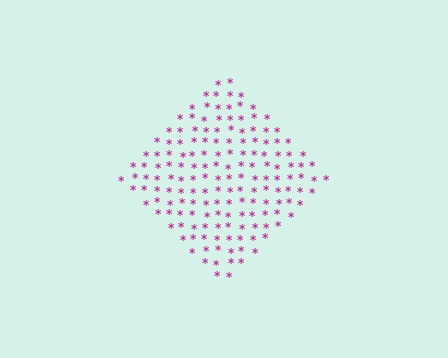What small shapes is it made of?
It is made of small asterisks.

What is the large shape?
The large shape is a diamond.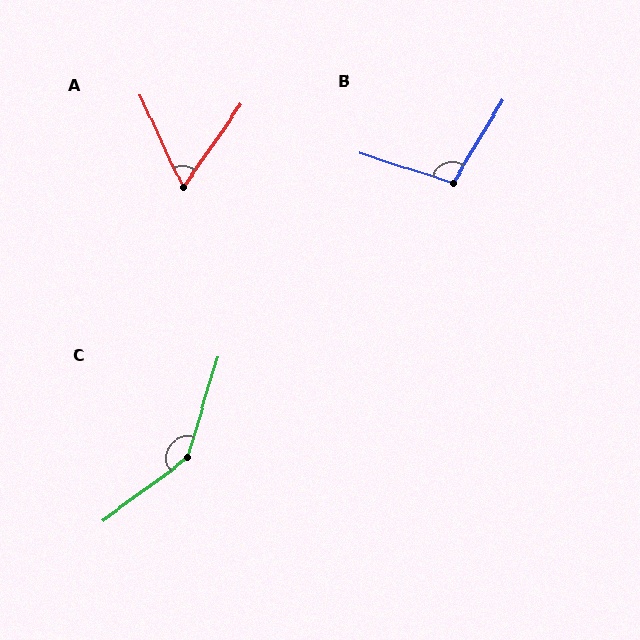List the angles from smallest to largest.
A (60°), B (103°), C (144°).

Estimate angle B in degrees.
Approximately 103 degrees.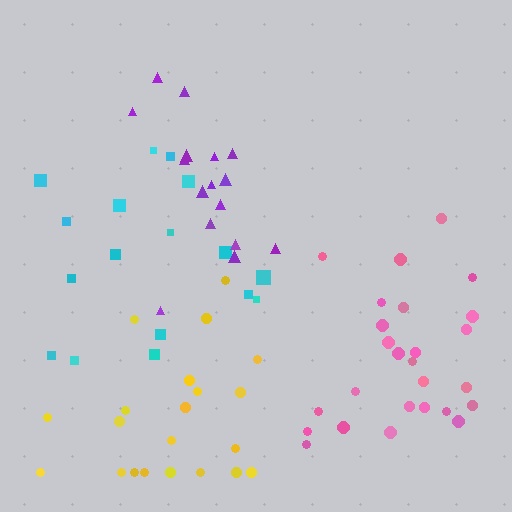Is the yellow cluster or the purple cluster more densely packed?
Yellow.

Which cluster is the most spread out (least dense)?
Cyan.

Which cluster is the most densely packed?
Pink.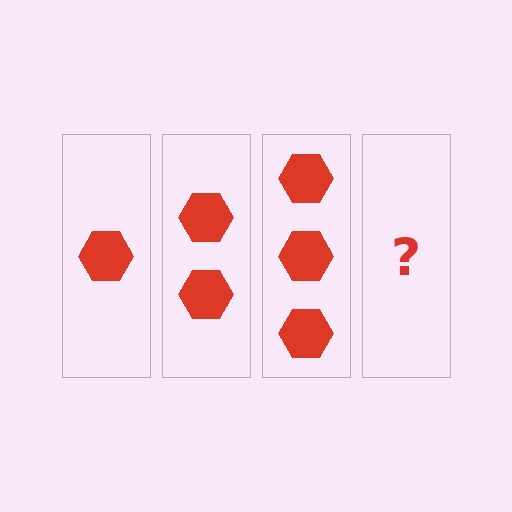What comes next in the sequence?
The next element should be 4 hexagons.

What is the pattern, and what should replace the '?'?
The pattern is that each step adds one more hexagon. The '?' should be 4 hexagons.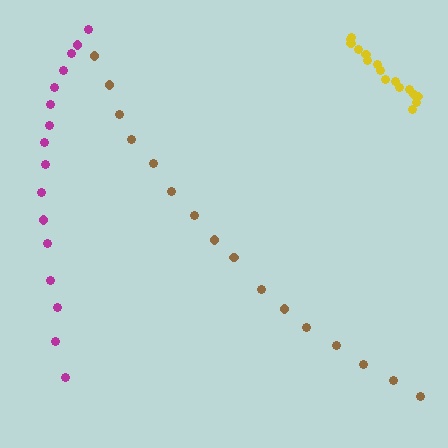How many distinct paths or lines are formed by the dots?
There are 3 distinct paths.